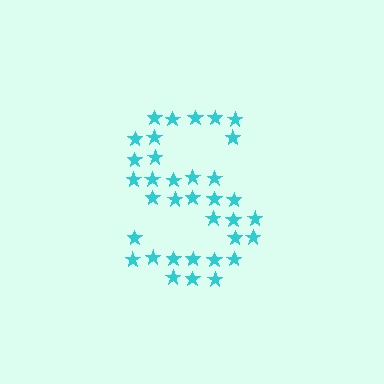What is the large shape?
The large shape is the letter S.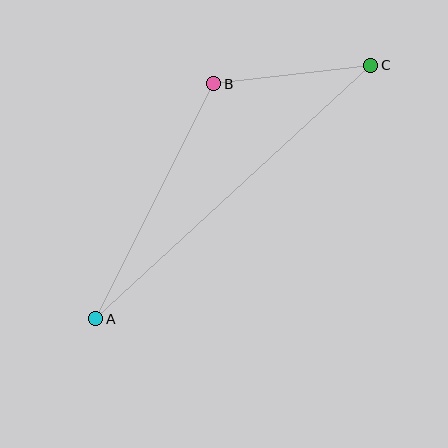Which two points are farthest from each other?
Points A and C are farthest from each other.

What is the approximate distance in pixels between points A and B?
The distance between A and B is approximately 263 pixels.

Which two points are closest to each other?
Points B and C are closest to each other.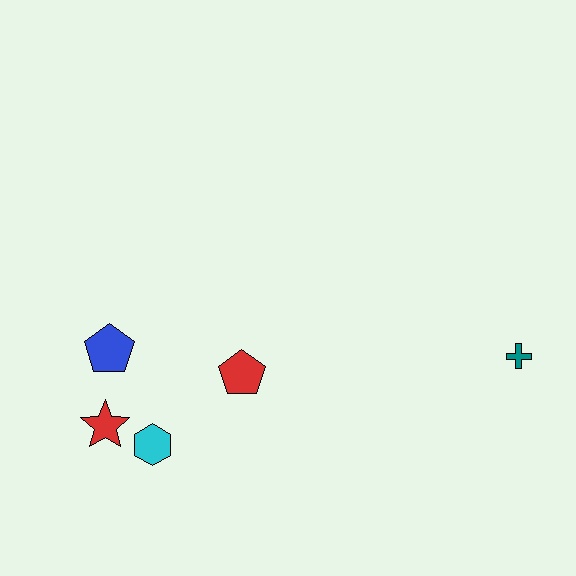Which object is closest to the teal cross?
The red pentagon is closest to the teal cross.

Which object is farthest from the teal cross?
The red star is farthest from the teal cross.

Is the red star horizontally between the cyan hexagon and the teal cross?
No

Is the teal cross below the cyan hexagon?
No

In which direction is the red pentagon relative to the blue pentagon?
The red pentagon is to the right of the blue pentagon.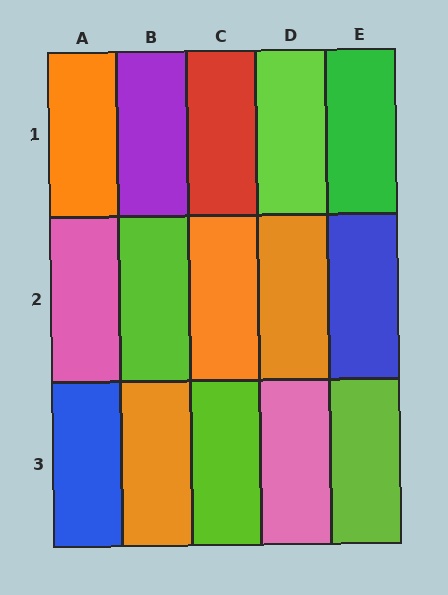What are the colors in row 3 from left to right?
Blue, orange, lime, pink, lime.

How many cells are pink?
2 cells are pink.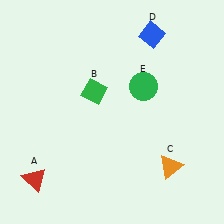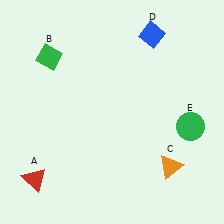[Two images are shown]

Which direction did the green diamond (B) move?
The green diamond (B) moved left.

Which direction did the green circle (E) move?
The green circle (E) moved right.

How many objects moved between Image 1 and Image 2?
2 objects moved between the two images.